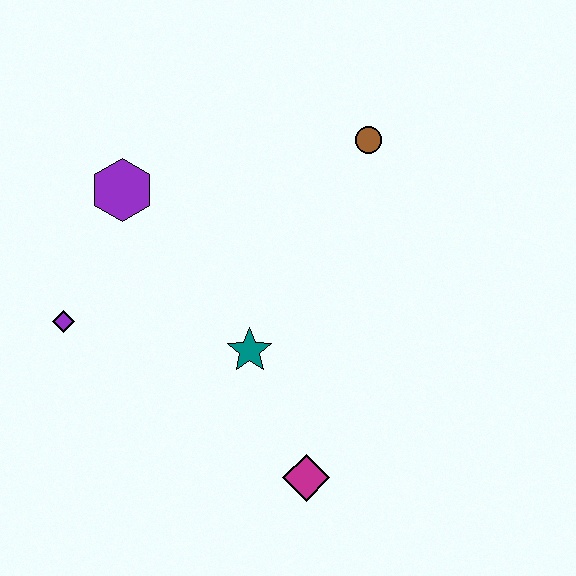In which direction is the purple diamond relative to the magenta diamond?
The purple diamond is to the left of the magenta diamond.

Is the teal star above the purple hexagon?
No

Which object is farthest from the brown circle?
The purple diamond is farthest from the brown circle.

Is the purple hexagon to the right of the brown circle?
No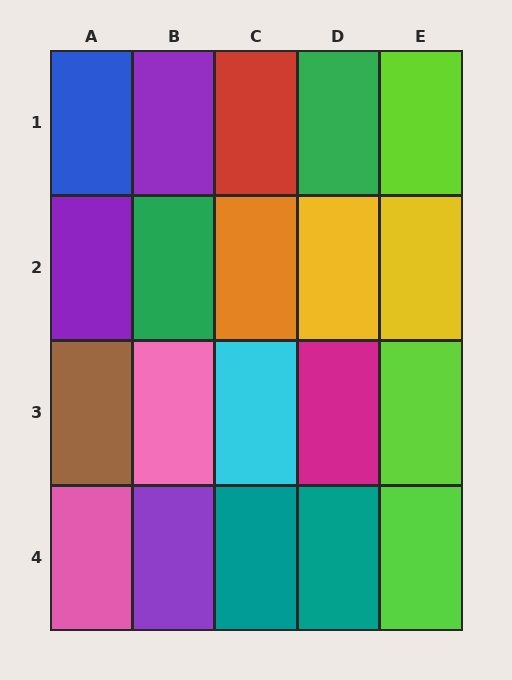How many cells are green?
2 cells are green.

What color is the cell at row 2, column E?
Yellow.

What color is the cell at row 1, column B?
Purple.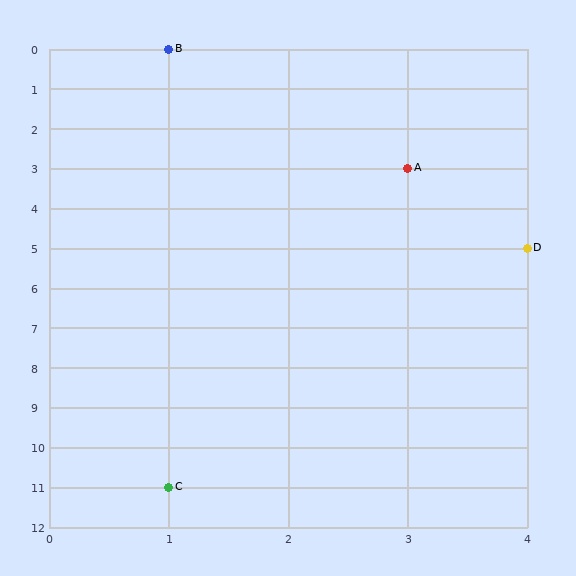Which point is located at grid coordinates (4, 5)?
Point D is at (4, 5).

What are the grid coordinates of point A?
Point A is at grid coordinates (3, 3).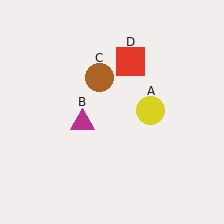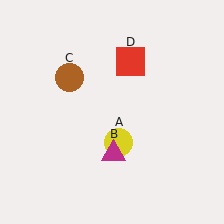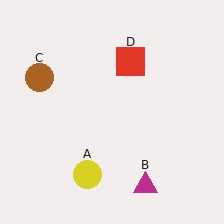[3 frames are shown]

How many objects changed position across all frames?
3 objects changed position: yellow circle (object A), magenta triangle (object B), brown circle (object C).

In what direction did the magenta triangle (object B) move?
The magenta triangle (object B) moved down and to the right.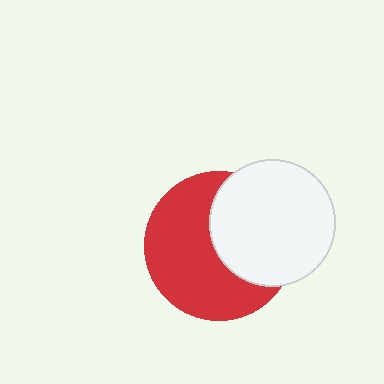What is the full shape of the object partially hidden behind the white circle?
The partially hidden object is a red circle.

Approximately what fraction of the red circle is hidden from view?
Roughly 41% of the red circle is hidden behind the white circle.